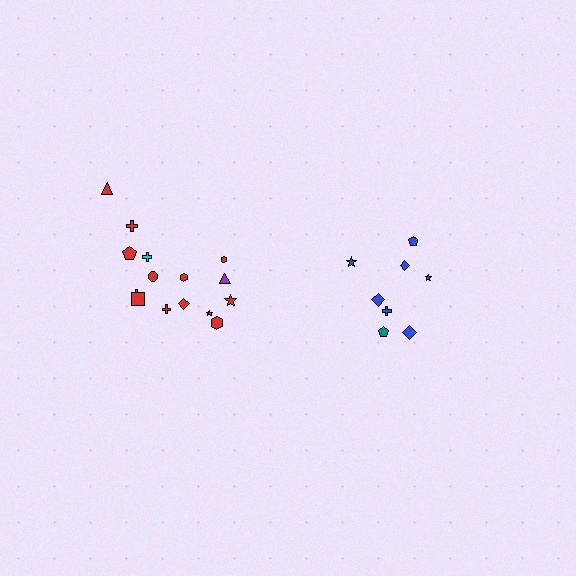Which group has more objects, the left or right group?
The left group.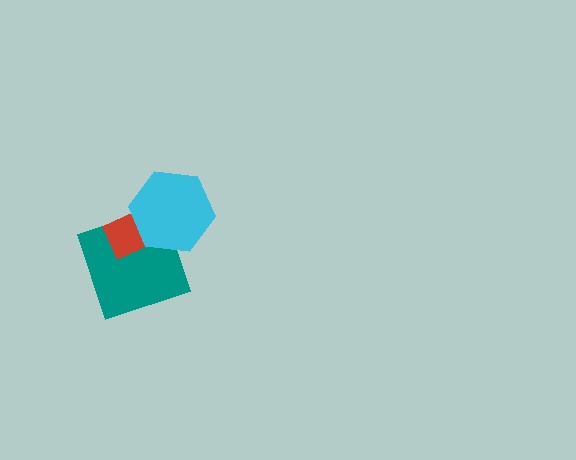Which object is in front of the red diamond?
The cyan hexagon is in front of the red diamond.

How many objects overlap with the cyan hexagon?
2 objects overlap with the cyan hexagon.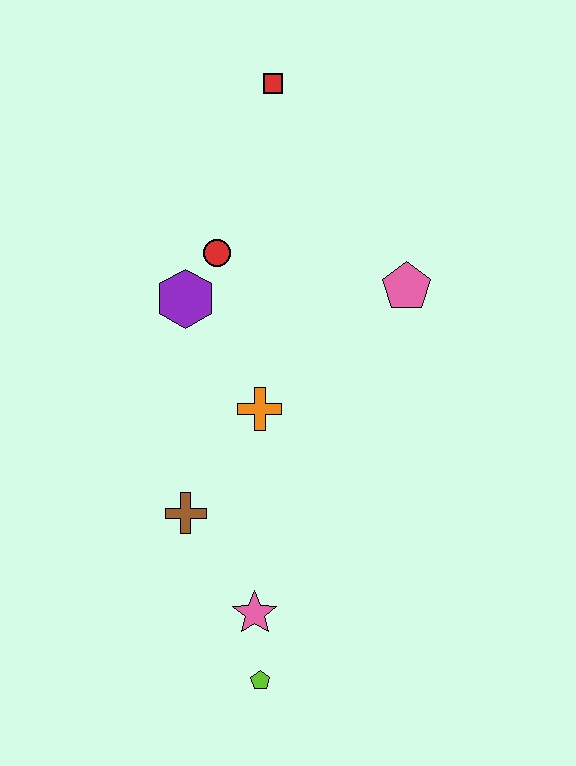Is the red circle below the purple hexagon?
No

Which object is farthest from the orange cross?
The red square is farthest from the orange cross.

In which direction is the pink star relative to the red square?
The pink star is below the red square.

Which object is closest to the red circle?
The purple hexagon is closest to the red circle.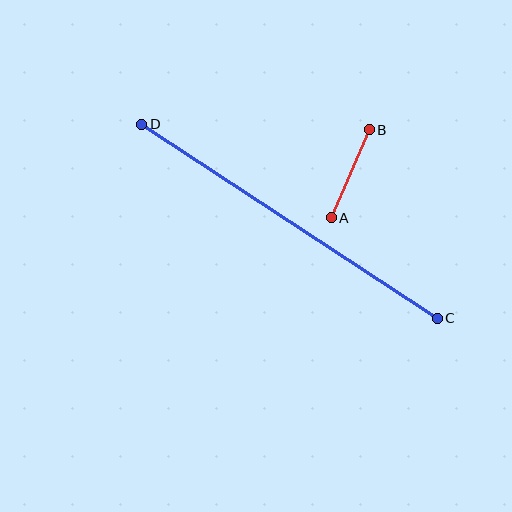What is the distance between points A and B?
The distance is approximately 96 pixels.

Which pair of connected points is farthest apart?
Points C and D are farthest apart.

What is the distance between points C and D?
The distance is approximately 354 pixels.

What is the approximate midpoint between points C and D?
The midpoint is at approximately (289, 221) pixels.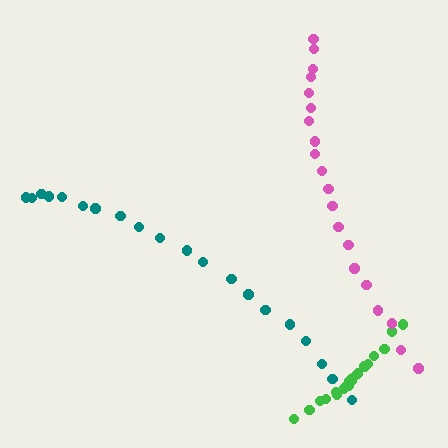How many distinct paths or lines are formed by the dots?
There are 3 distinct paths.